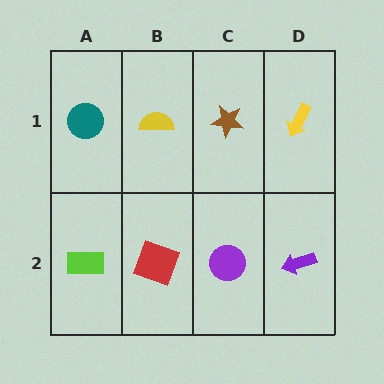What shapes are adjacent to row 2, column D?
A yellow arrow (row 1, column D), a purple circle (row 2, column C).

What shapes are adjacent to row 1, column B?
A red square (row 2, column B), a teal circle (row 1, column A), a brown star (row 1, column C).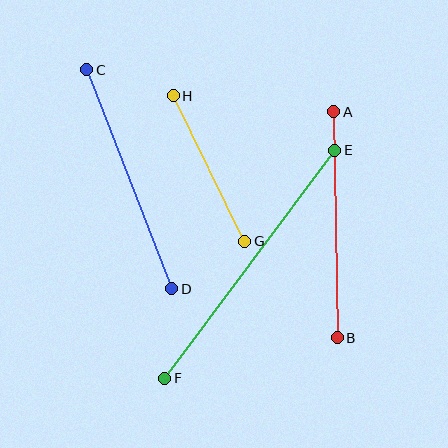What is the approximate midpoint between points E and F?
The midpoint is at approximately (250, 264) pixels.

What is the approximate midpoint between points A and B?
The midpoint is at approximately (335, 225) pixels.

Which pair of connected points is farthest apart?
Points E and F are farthest apart.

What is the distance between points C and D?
The distance is approximately 235 pixels.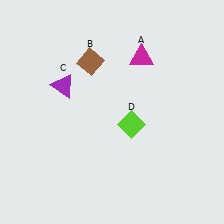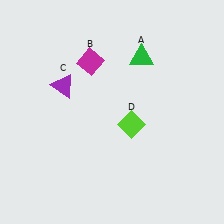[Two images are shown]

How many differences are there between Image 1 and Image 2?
There are 2 differences between the two images.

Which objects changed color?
A changed from magenta to green. B changed from brown to magenta.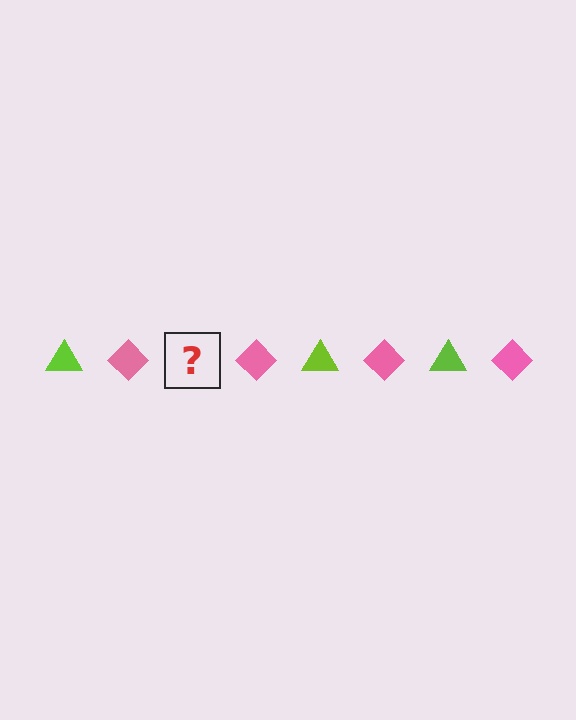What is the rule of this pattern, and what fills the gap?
The rule is that the pattern alternates between lime triangle and pink diamond. The gap should be filled with a lime triangle.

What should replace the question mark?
The question mark should be replaced with a lime triangle.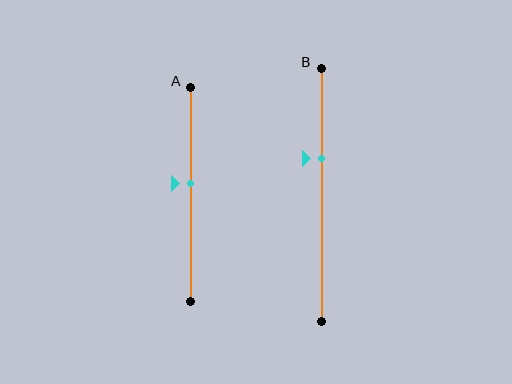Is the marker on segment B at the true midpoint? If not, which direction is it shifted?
No, the marker on segment B is shifted upward by about 15% of the segment length.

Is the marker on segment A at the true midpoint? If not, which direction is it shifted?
No, the marker on segment A is shifted upward by about 5% of the segment length.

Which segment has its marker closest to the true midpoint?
Segment A has its marker closest to the true midpoint.